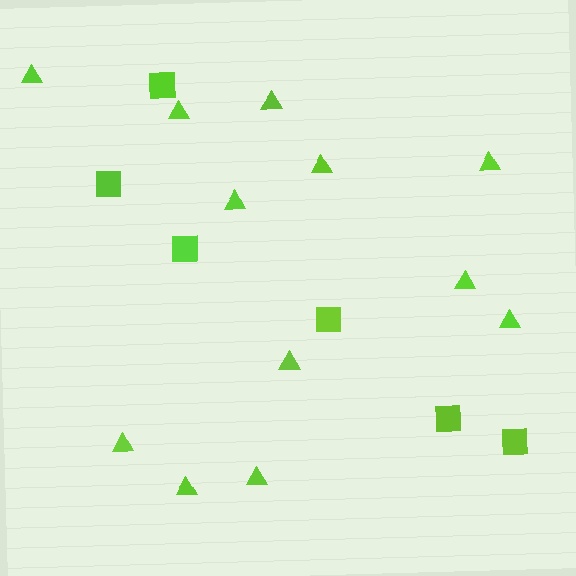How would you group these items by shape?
There are 2 groups: one group of squares (6) and one group of triangles (12).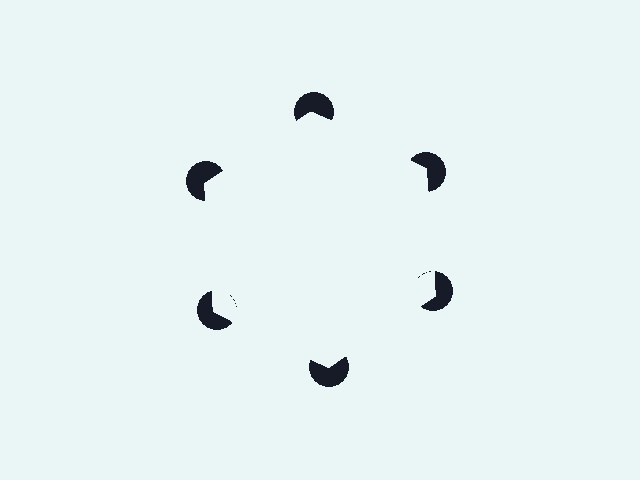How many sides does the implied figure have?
6 sides.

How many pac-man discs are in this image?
There are 6 — one at each vertex of the illusory hexagon.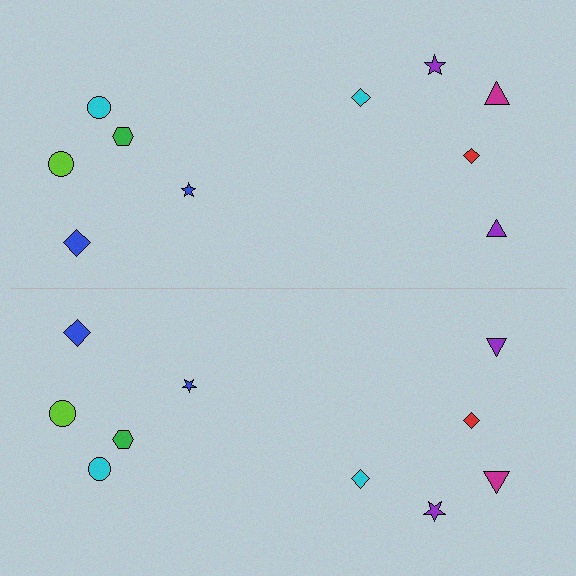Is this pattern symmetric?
Yes, this pattern has bilateral (reflection) symmetry.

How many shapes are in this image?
There are 20 shapes in this image.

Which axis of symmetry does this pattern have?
The pattern has a horizontal axis of symmetry running through the center of the image.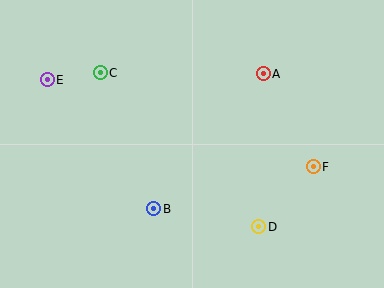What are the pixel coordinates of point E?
Point E is at (47, 80).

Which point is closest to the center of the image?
Point B at (154, 209) is closest to the center.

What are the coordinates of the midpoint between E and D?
The midpoint between E and D is at (153, 153).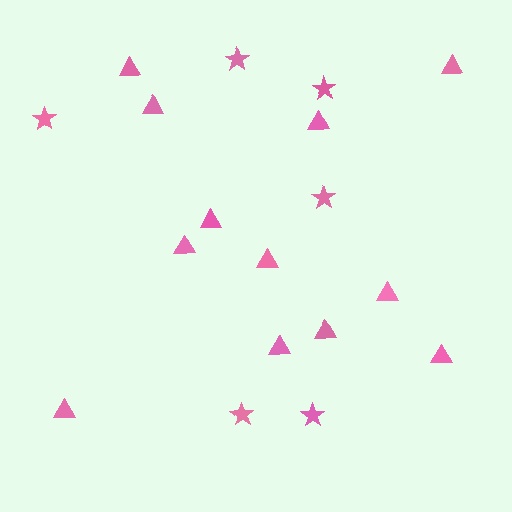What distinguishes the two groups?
There are 2 groups: one group of triangles (12) and one group of stars (6).